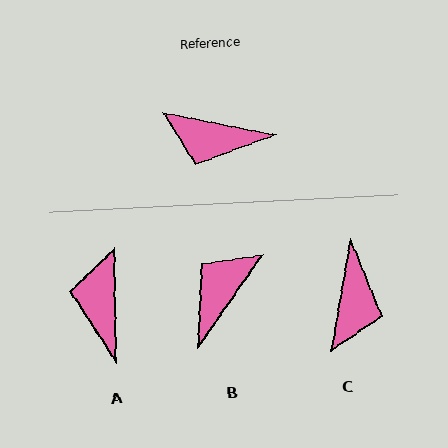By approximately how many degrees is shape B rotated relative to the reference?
Approximately 113 degrees clockwise.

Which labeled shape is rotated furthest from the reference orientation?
B, about 113 degrees away.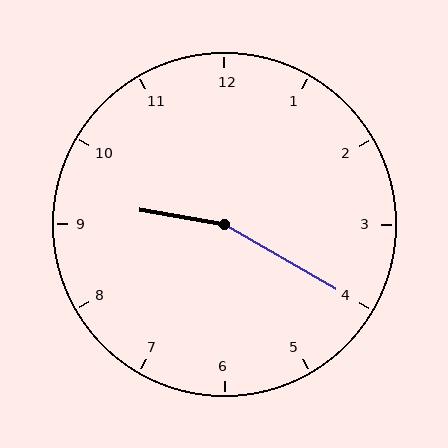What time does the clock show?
9:20.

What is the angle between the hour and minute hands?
Approximately 160 degrees.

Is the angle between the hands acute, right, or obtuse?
It is obtuse.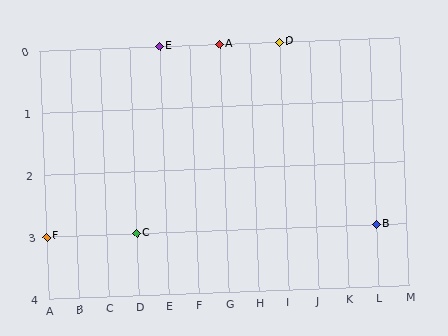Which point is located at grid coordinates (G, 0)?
Point A is at (G, 0).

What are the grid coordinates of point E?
Point E is at grid coordinates (E, 0).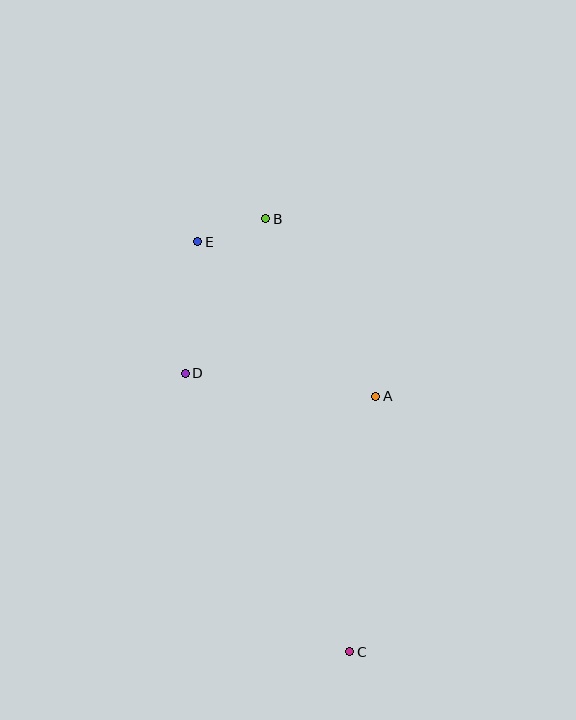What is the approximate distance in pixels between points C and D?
The distance between C and D is approximately 323 pixels.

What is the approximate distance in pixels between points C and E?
The distance between C and E is approximately 437 pixels.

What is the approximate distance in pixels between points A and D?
The distance between A and D is approximately 192 pixels.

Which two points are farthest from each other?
Points B and C are farthest from each other.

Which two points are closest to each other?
Points B and E are closest to each other.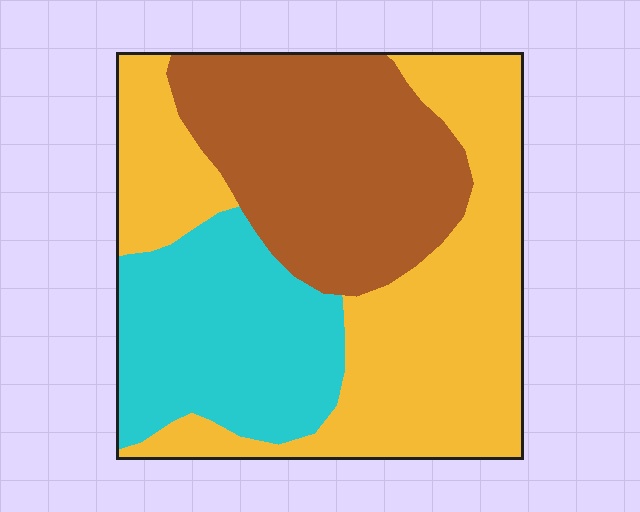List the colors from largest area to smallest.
From largest to smallest: yellow, brown, cyan.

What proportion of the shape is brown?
Brown covers 31% of the shape.